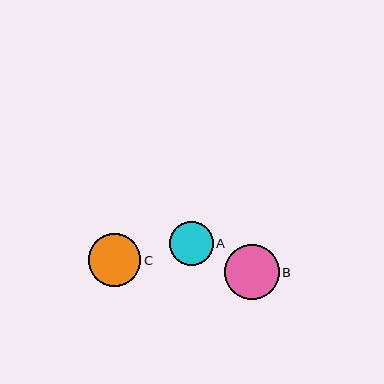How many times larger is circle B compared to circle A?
Circle B is approximately 1.3 times the size of circle A.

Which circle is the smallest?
Circle A is the smallest with a size of approximately 44 pixels.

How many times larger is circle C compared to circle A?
Circle C is approximately 1.2 times the size of circle A.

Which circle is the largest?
Circle B is the largest with a size of approximately 55 pixels.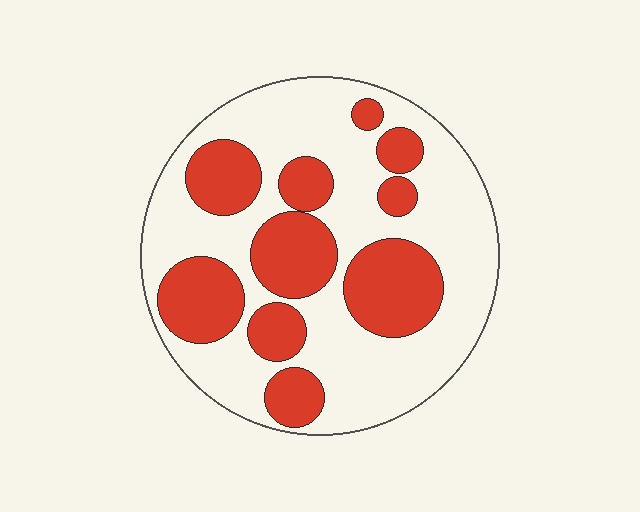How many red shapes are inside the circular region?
10.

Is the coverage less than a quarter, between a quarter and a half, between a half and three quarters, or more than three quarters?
Between a quarter and a half.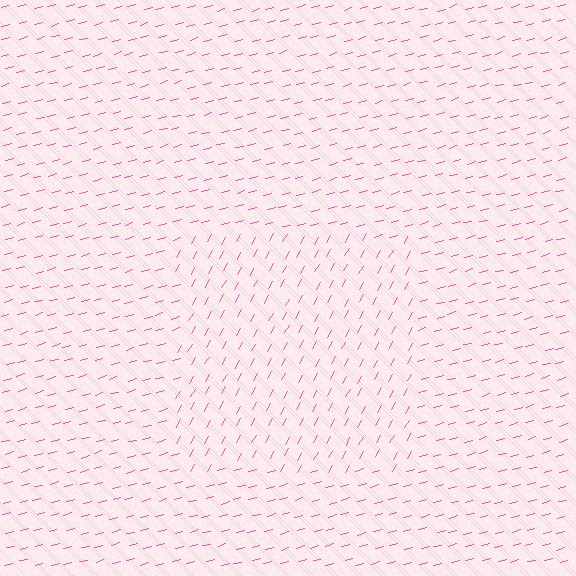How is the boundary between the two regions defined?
The boundary is defined purely by a change in line orientation (approximately 45 degrees difference). All lines are the same color and thickness.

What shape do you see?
I see a rectangle.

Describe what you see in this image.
The image is filled with small pink line segments. A rectangle region in the image has lines oriented differently from the surrounding lines, creating a visible texture boundary.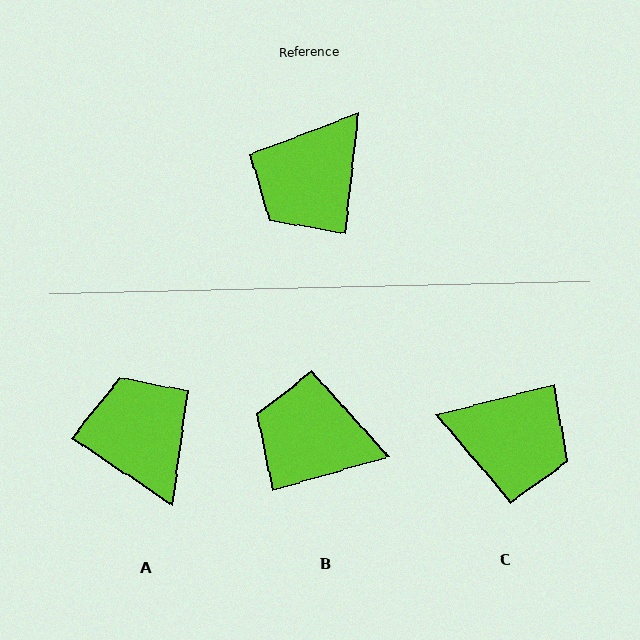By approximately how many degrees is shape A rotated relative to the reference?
Approximately 118 degrees clockwise.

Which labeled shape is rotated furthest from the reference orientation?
A, about 118 degrees away.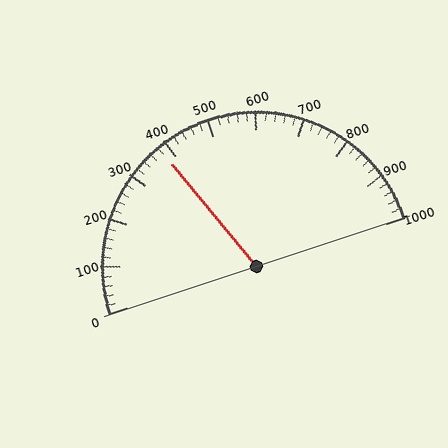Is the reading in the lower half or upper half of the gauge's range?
The reading is in the lower half of the range (0 to 1000).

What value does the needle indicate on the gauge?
The needle indicates approximately 380.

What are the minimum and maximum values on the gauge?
The gauge ranges from 0 to 1000.